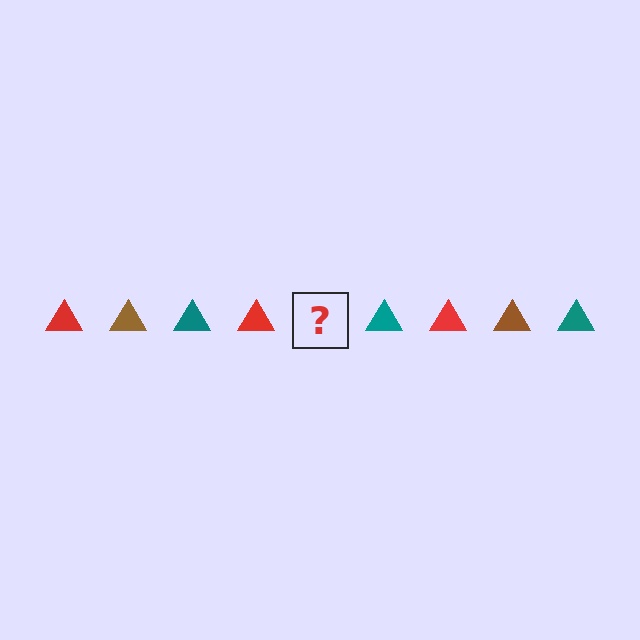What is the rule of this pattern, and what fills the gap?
The rule is that the pattern cycles through red, brown, teal triangles. The gap should be filled with a brown triangle.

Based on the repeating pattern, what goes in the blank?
The blank should be a brown triangle.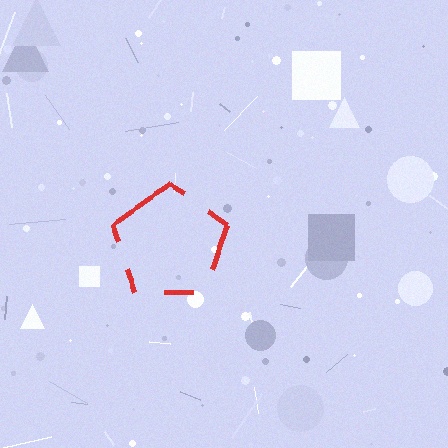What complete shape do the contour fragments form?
The contour fragments form a pentagon.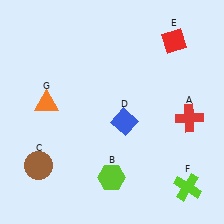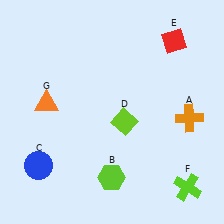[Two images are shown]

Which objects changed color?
A changed from red to orange. C changed from brown to blue. D changed from blue to lime.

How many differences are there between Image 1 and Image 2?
There are 3 differences between the two images.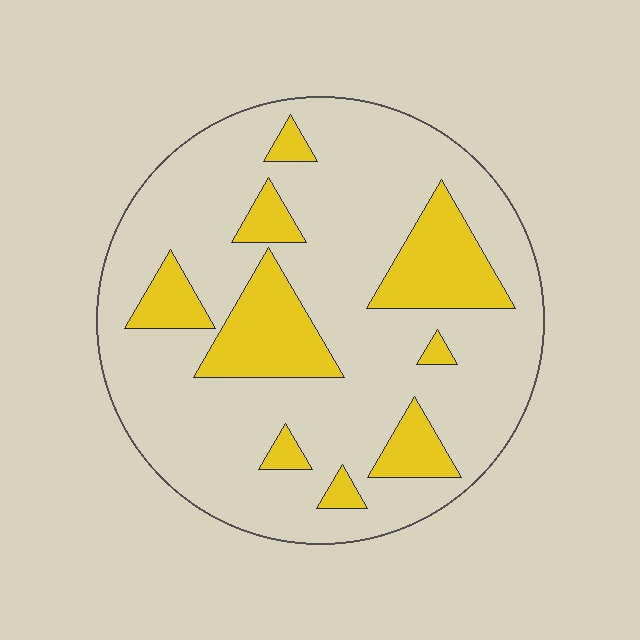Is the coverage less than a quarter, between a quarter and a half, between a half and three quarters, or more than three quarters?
Less than a quarter.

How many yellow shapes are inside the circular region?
9.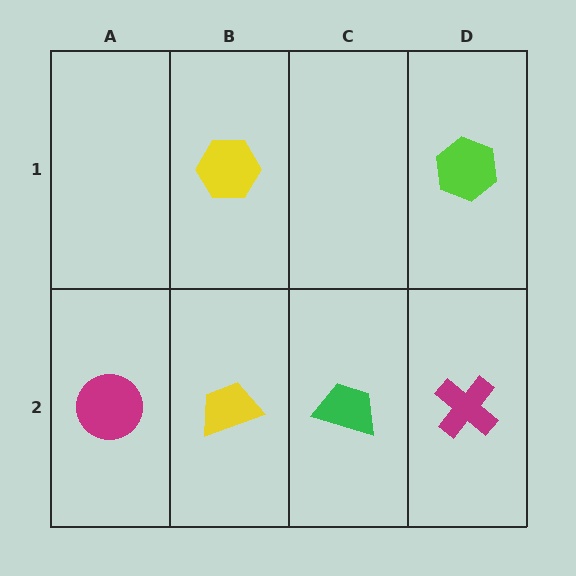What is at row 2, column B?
A yellow trapezoid.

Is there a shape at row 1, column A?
No, that cell is empty.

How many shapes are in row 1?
2 shapes.